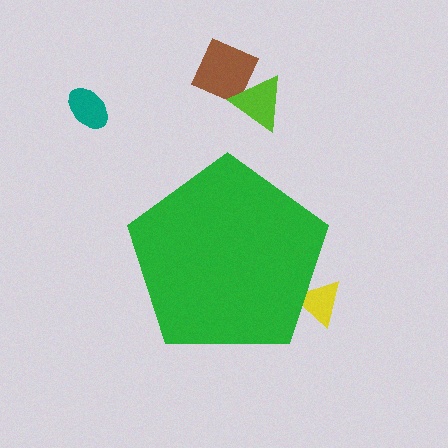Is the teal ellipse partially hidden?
No, the teal ellipse is fully visible.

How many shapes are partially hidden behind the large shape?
1 shape is partially hidden.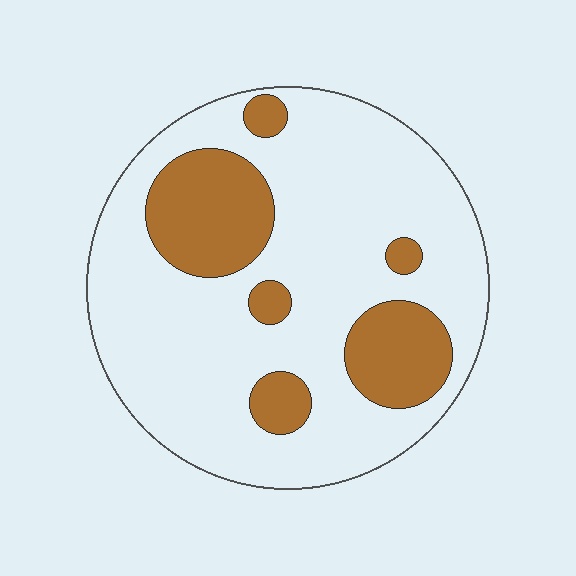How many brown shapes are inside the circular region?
6.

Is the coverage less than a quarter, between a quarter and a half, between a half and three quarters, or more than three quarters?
Less than a quarter.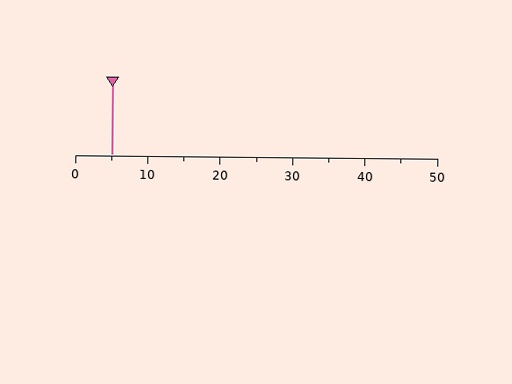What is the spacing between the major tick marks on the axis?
The major ticks are spaced 10 apart.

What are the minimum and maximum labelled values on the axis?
The axis runs from 0 to 50.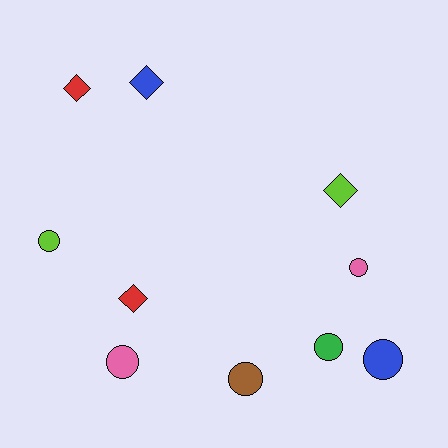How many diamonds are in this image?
There are 4 diamonds.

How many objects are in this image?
There are 10 objects.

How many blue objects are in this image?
There are 2 blue objects.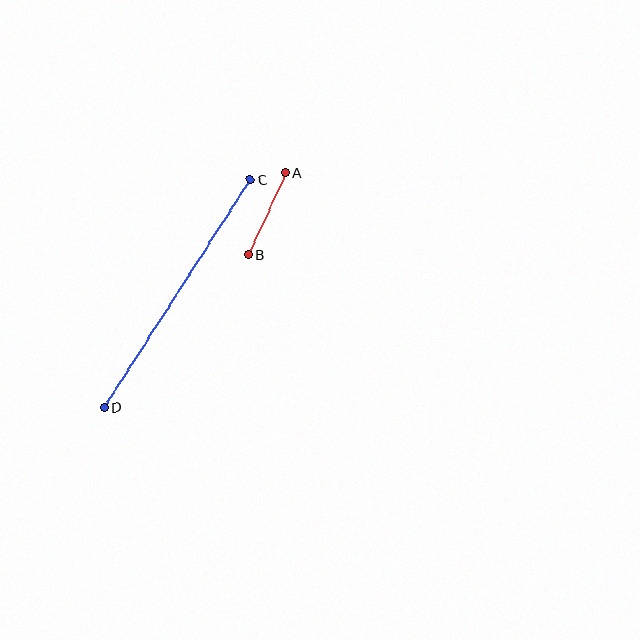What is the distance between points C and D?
The distance is approximately 271 pixels.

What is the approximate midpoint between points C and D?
The midpoint is at approximately (177, 294) pixels.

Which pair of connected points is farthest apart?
Points C and D are farthest apart.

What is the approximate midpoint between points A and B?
The midpoint is at approximately (267, 214) pixels.